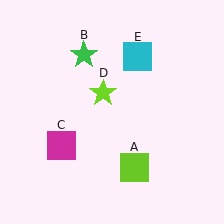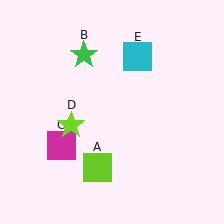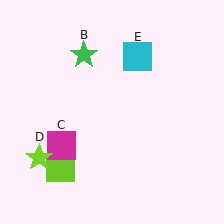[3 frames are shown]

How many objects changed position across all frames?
2 objects changed position: lime square (object A), lime star (object D).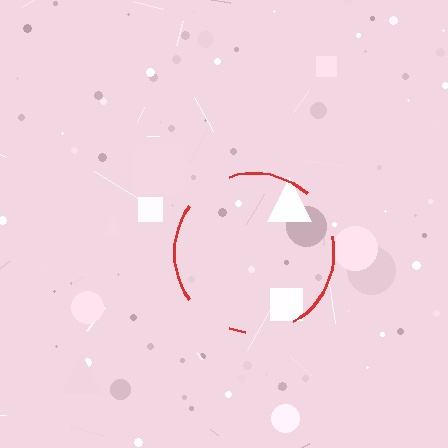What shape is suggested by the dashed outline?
The dashed outline suggests a circle.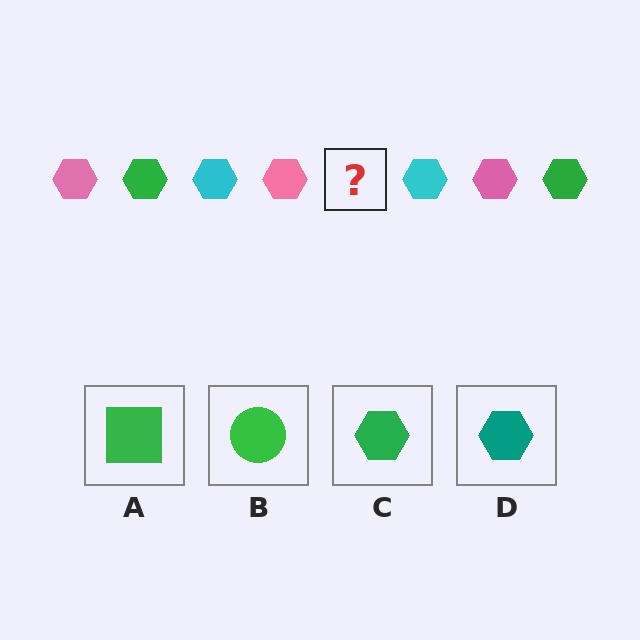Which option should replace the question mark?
Option C.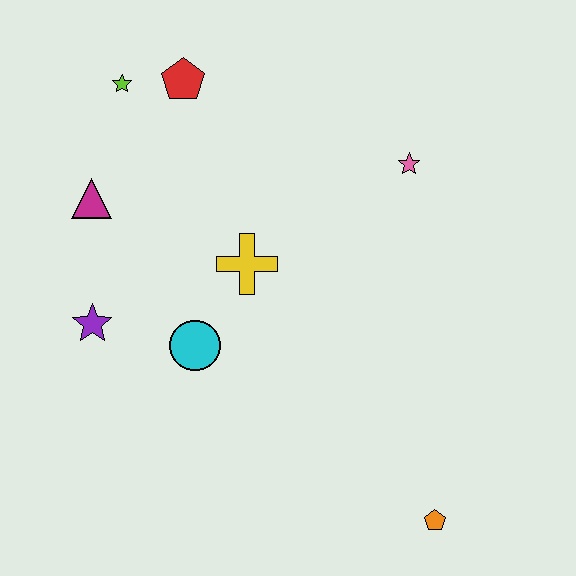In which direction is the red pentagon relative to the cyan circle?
The red pentagon is above the cyan circle.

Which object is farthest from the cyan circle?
The orange pentagon is farthest from the cyan circle.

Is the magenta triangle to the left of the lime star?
Yes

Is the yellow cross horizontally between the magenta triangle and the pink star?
Yes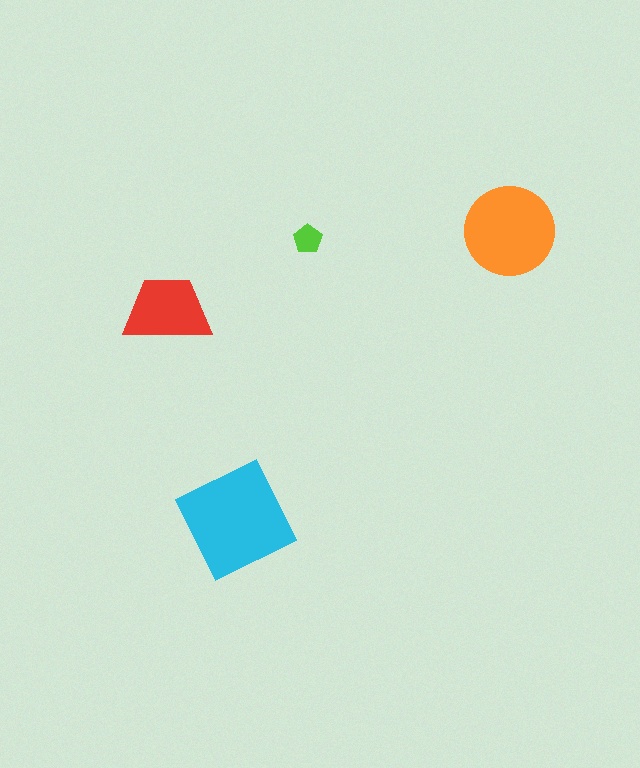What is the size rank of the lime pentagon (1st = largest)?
4th.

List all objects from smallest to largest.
The lime pentagon, the red trapezoid, the orange circle, the cyan diamond.